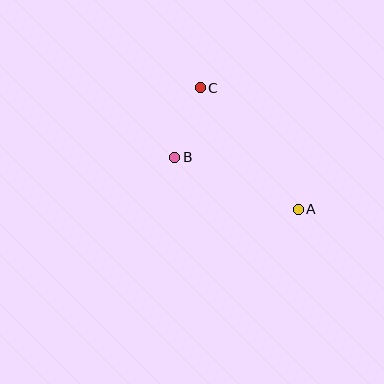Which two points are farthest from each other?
Points A and C are farthest from each other.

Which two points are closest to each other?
Points B and C are closest to each other.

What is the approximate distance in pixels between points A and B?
The distance between A and B is approximately 134 pixels.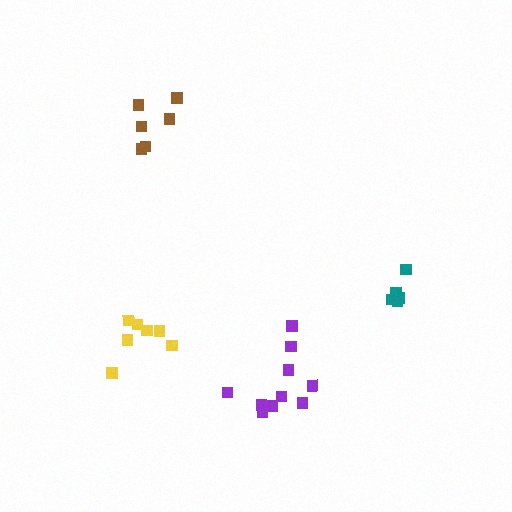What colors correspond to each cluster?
The clusters are colored: brown, teal, purple, yellow.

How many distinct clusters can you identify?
There are 4 distinct clusters.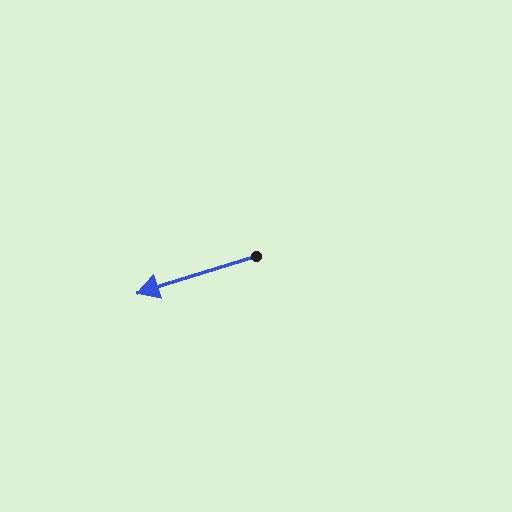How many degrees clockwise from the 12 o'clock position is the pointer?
Approximately 253 degrees.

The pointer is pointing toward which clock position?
Roughly 8 o'clock.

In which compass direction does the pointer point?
West.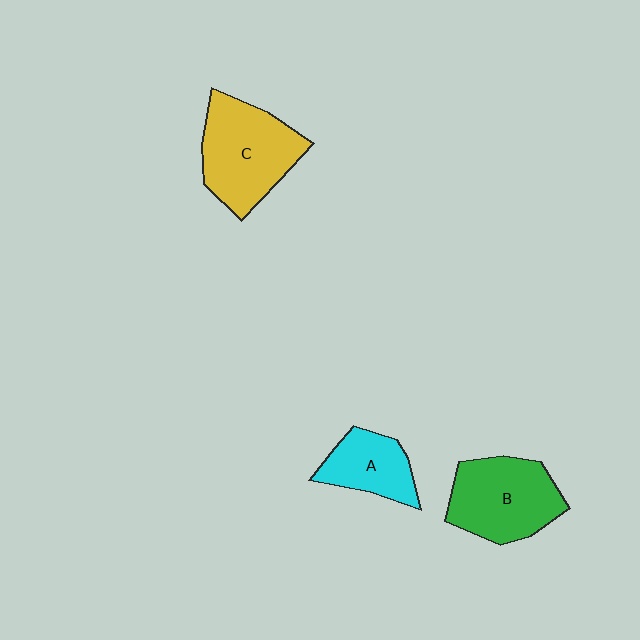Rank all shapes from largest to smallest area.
From largest to smallest: C (yellow), B (green), A (cyan).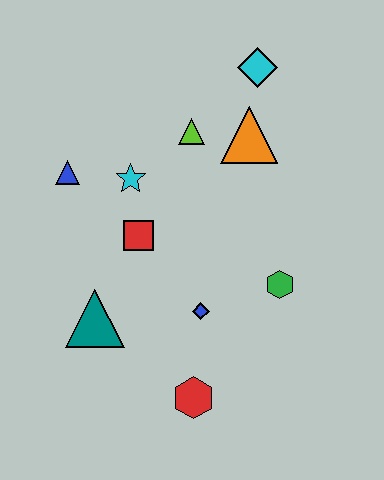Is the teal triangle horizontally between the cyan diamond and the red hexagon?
No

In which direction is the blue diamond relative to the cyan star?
The blue diamond is below the cyan star.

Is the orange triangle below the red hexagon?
No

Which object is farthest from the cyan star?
The red hexagon is farthest from the cyan star.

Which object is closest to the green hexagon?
The blue diamond is closest to the green hexagon.